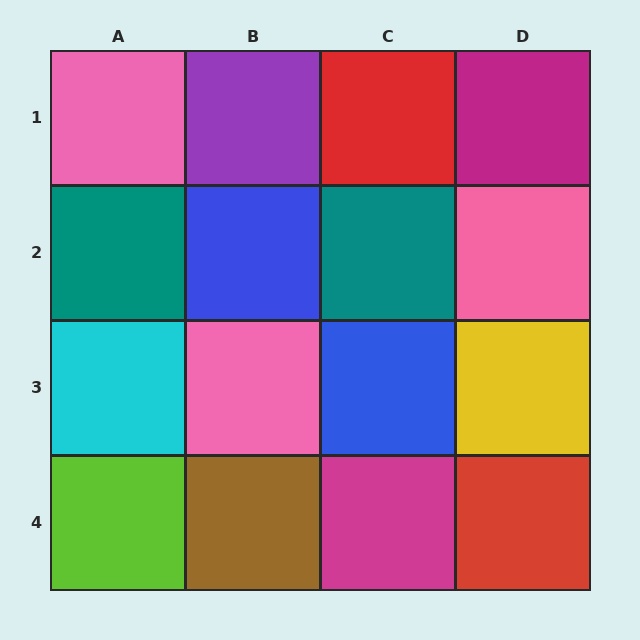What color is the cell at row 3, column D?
Yellow.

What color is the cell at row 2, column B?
Blue.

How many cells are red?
2 cells are red.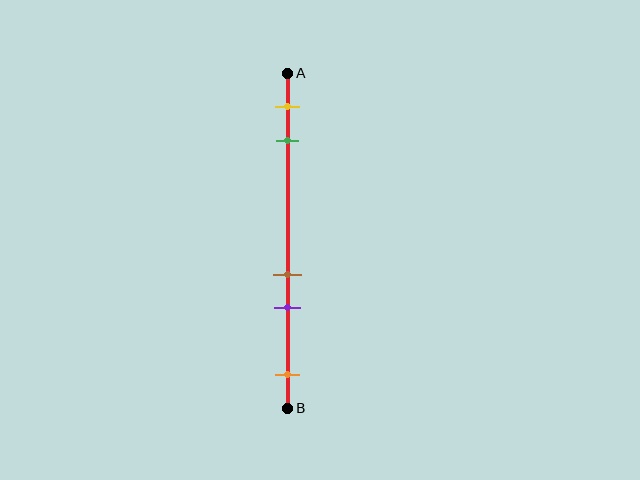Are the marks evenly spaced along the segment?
No, the marks are not evenly spaced.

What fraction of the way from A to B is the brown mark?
The brown mark is approximately 60% (0.6) of the way from A to B.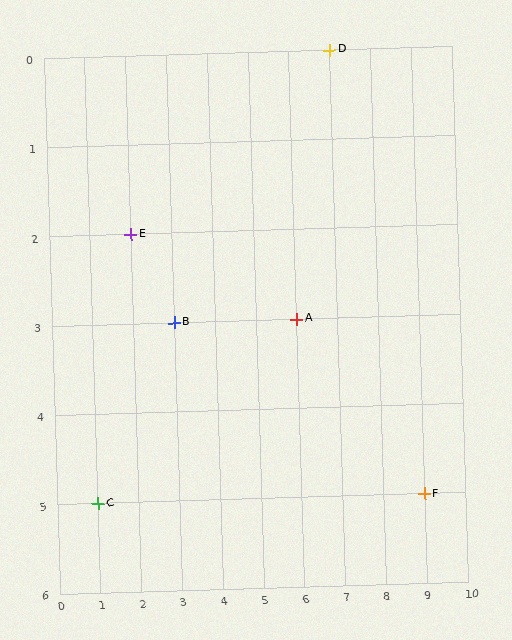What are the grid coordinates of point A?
Point A is at grid coordinates (6, 3).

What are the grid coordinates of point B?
Point B is at grid coordinates (3, 3).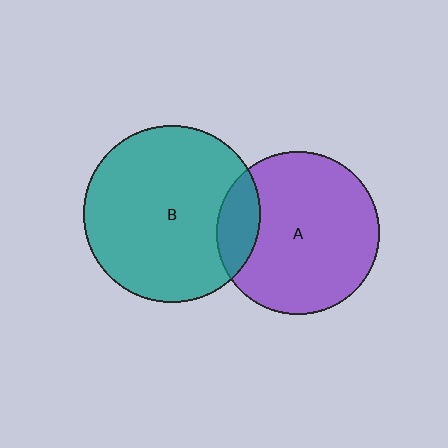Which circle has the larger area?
Circle B (teal).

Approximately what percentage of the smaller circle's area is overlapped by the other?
Approximately 15%.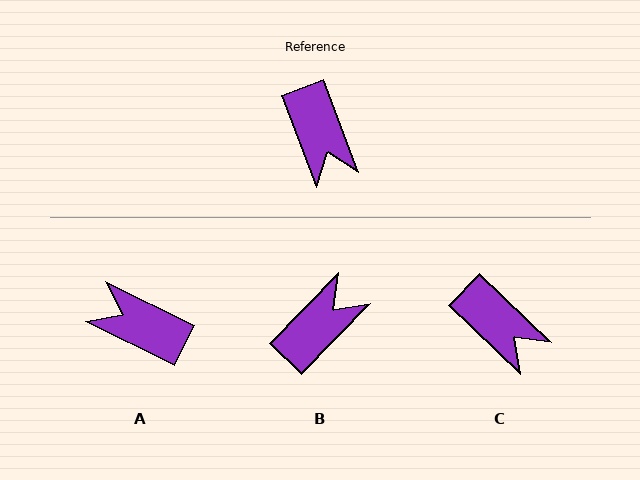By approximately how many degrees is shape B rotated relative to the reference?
Approximately 115 degrees counter-clockwise.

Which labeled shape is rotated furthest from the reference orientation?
A, about 137 degrees away.